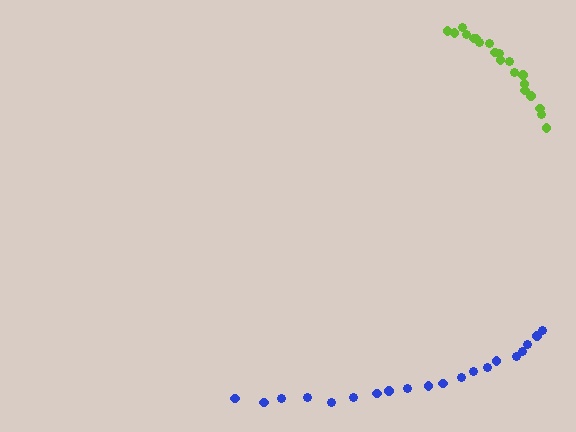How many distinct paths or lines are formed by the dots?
There are 2 distinct paths.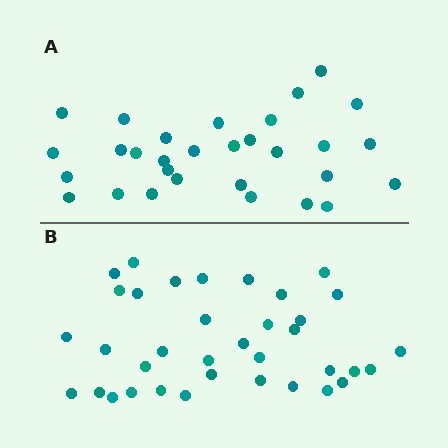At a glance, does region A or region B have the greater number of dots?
Region B (the bottom region) has more dots.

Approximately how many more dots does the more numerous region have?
Region B has about 6 more dots than region A.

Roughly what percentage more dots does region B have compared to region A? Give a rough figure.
About 20% more.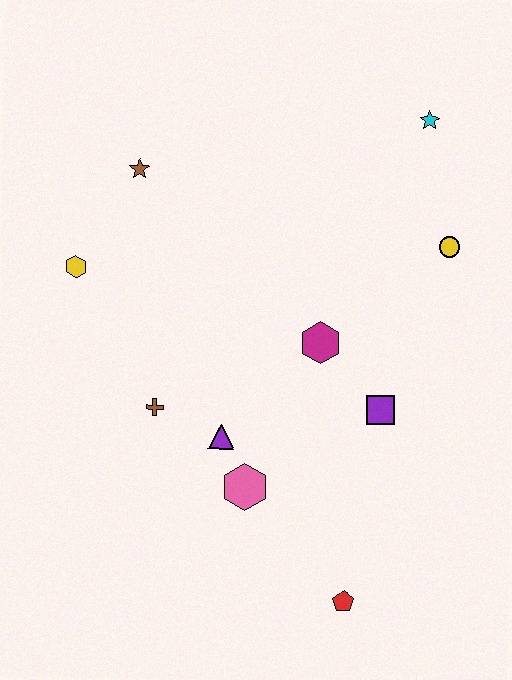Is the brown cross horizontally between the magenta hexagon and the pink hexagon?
No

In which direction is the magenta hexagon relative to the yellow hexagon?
The magenta hexagon is to the right of the yellow hexagon.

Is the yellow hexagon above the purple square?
Yes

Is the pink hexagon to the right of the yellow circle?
No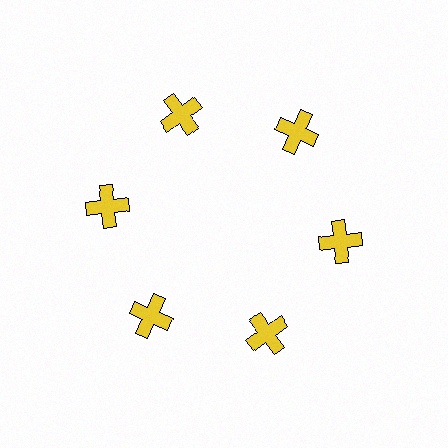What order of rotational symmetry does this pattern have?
This pattern has 6-fold rotational symmetry.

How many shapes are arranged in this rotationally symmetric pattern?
There are 6 shapes, arranged in 6 groups of 1.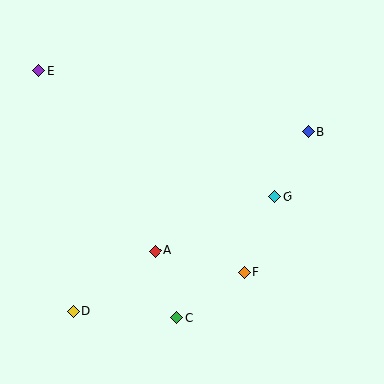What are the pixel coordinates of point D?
Point D is at (73, 311).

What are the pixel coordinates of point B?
Point B is at (308, 132).